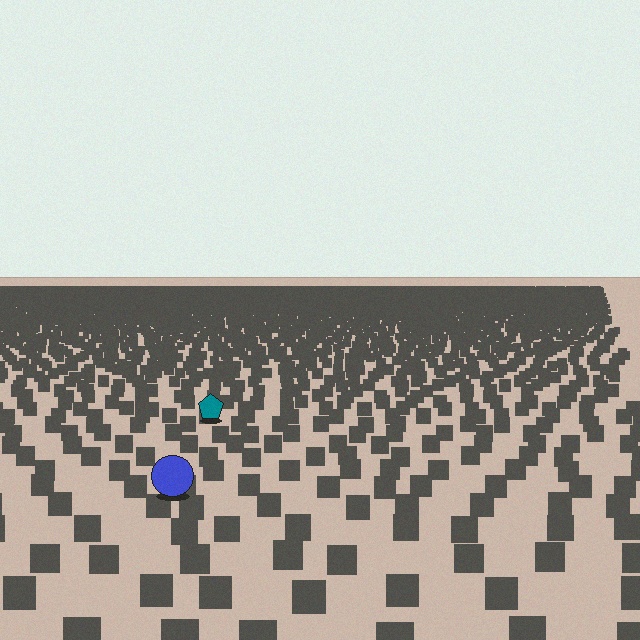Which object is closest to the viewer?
The blue circle is closest. The texture marks near it are larger and more spread out.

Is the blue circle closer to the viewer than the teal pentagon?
Yes. The blue circle is closer — you can tell from the texture gradient: the ground texture is coarser near it.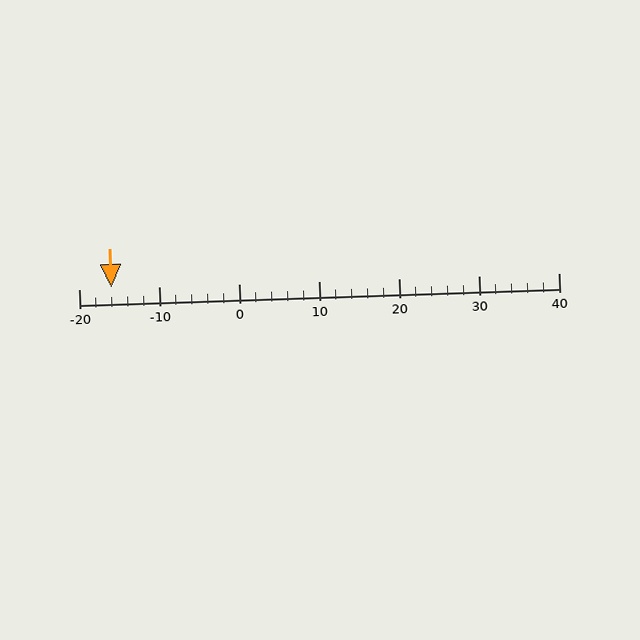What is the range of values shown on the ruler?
The ruler shows values from -20 to 40.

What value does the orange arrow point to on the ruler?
The orange arrow points to approximately -16.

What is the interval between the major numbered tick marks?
The major tick marks are spaced 10 units apart.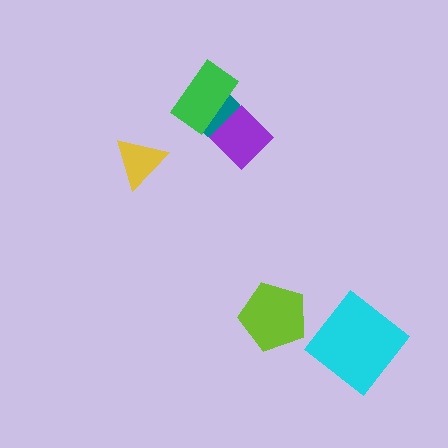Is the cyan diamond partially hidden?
No, no other shape covers it.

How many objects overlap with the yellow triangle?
0 objects overlap with the yellow triangle.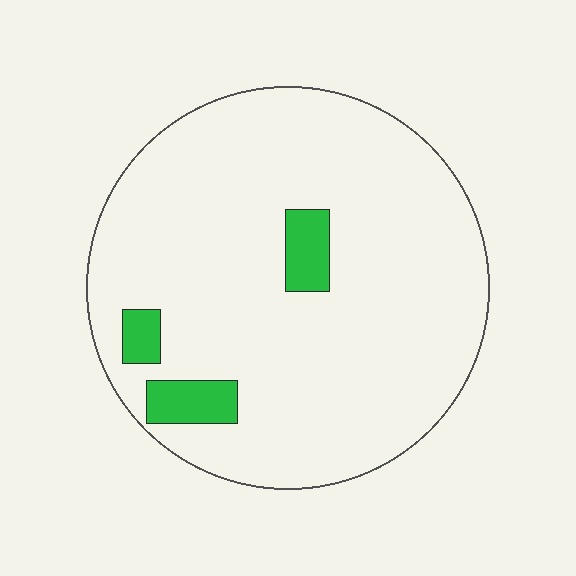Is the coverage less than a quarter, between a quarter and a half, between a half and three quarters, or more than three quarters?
Less than a quarter.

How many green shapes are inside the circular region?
3.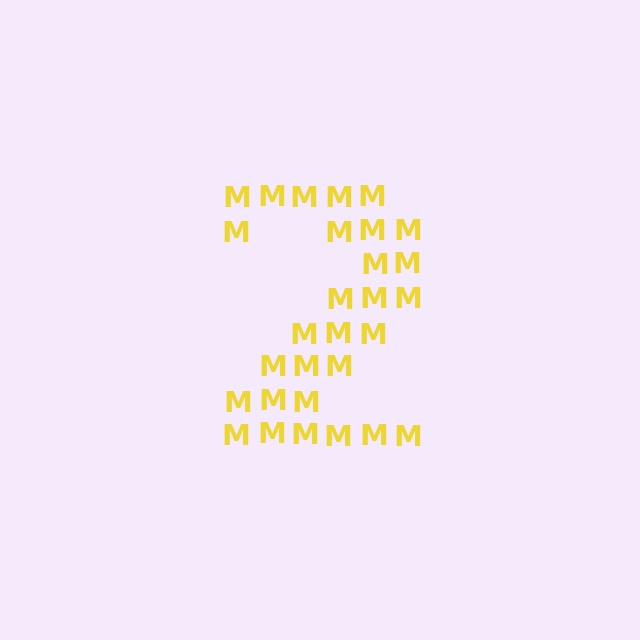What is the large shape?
The large shape is the digit 2.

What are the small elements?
The small elements are letter M's.